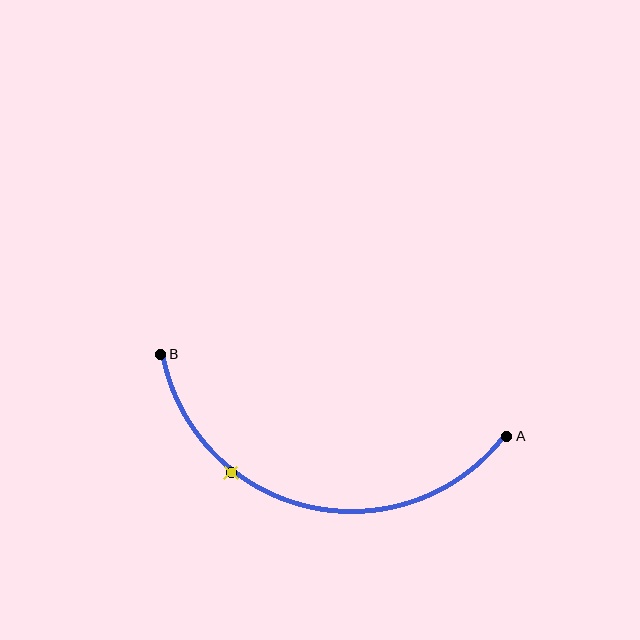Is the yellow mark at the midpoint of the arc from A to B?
No. The yellow mark lies on the arc but is closer to endpoint B. The arc midpoint would be at the point on the curve equidistant along the arc from both A and B.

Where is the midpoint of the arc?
The arc midpoint is the point on the curve farthest from the straight line joining A and B. It sits below that line.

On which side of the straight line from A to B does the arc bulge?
The arc bulges below the straight line connecting A and B.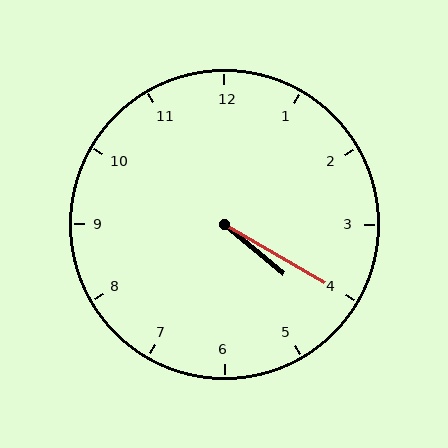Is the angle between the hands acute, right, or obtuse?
It is acute.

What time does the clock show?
4:20.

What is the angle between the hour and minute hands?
Approximately 10 degrees.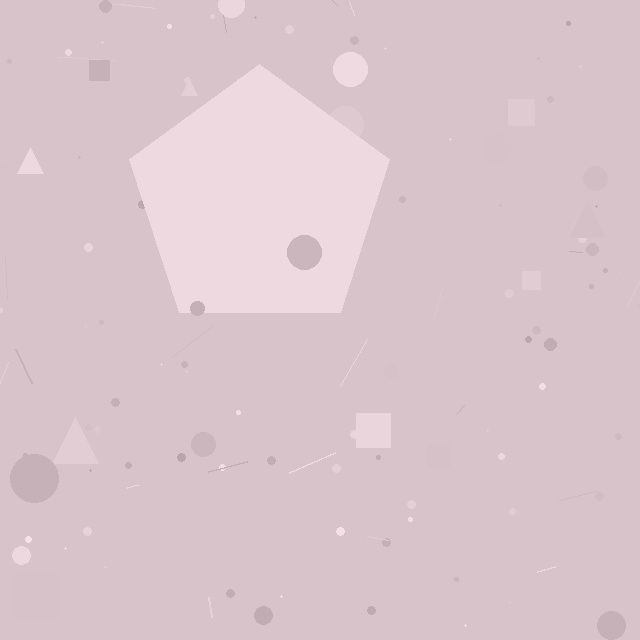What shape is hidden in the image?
A pentagon is hidden in the image.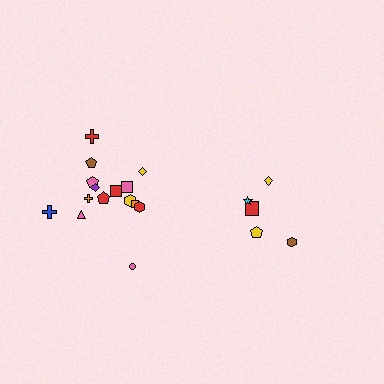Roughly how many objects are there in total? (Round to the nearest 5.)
Roughly 20 objects in total.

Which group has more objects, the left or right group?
The left group.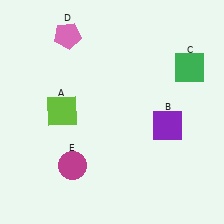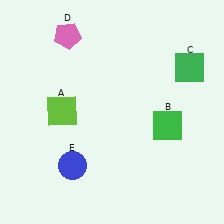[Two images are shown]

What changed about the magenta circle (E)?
In Image 1, E is magenta. In Image 2, it changed to blue.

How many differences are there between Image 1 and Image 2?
There are 2 differences between the two images.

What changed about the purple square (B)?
In Image 1, B is purple. In Image 2, it changed to green.